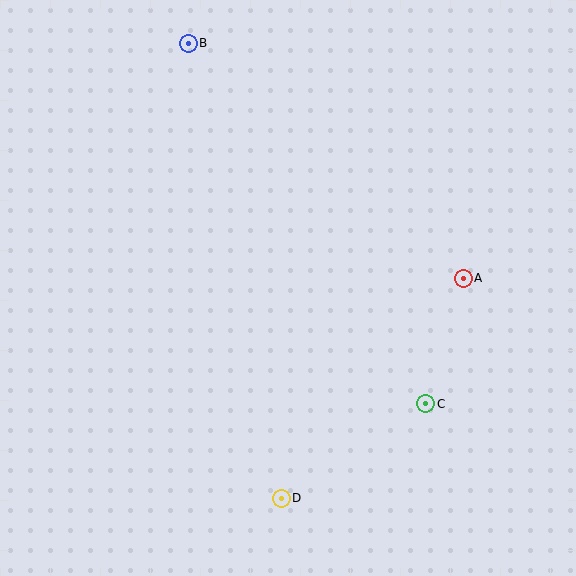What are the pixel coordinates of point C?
Point C is at (426, 404).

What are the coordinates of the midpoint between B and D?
The midpoint between B and D is at (235, 271).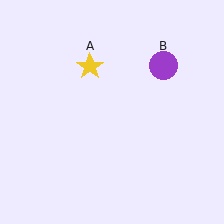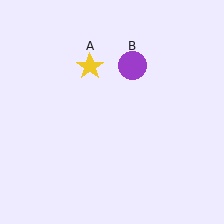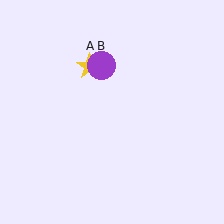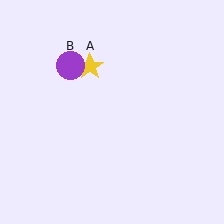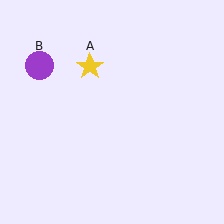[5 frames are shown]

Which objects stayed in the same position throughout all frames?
Yellow star (object A) remained stationary.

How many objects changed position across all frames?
1 object changed position: purple circle (object B).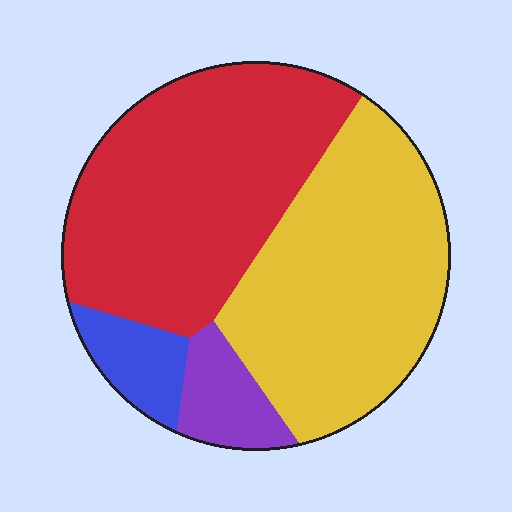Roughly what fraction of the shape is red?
Red takes up about two fifths (2/5) of the shape.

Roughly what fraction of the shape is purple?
Purple covers roughly 10% of the shape.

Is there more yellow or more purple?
Yellow.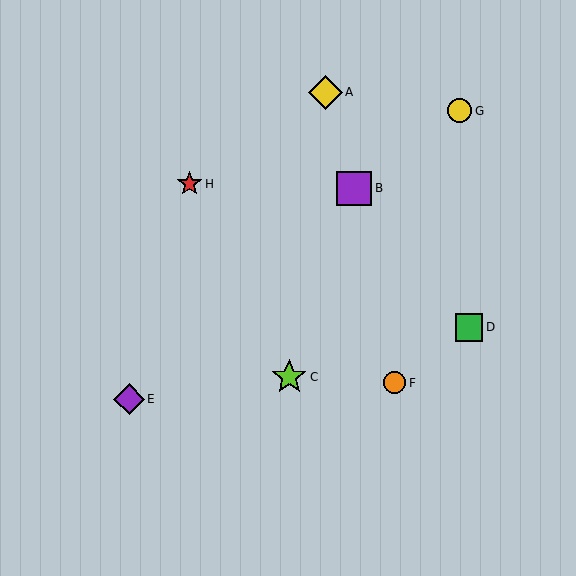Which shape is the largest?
The purple square (labeled B) is the largest.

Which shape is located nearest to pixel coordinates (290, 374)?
The lime star (labeled C) at (289, 377) is nearest to that location.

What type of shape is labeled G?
Shape G is a yellow circle.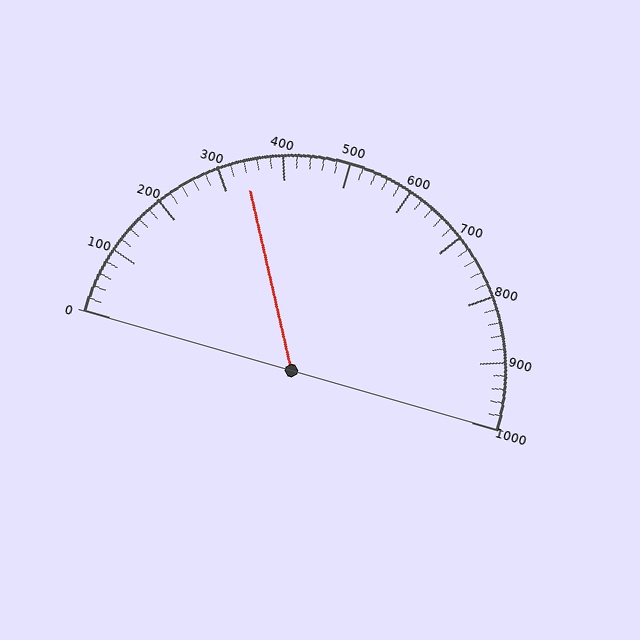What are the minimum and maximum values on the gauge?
The gauge ranges from 0 to 1000.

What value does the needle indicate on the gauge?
The needle indicates approximately 340.